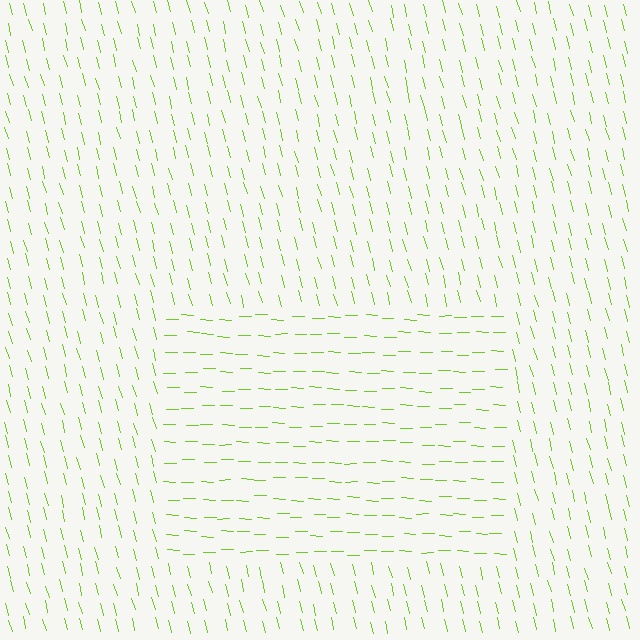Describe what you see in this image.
The image is filled with small lime line segments. A rectangle region in the image has lines oriented differently from the surrounding lines, creating a visible texture boundary.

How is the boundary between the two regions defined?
The boundary is defined purely by a change in line orientation (approximately 74 degrees difference). All lines are the same color and thickness.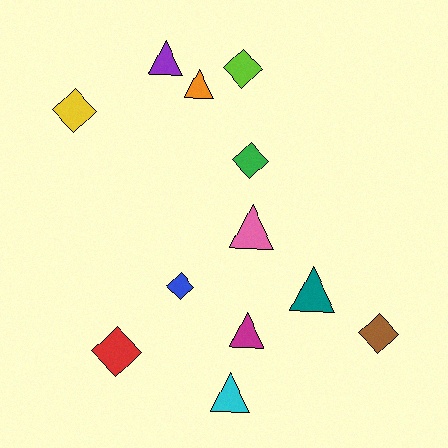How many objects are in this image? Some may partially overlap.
There are 12 objects.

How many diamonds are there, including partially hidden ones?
There are 6 diamonds.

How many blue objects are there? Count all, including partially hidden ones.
There is 1 blue object.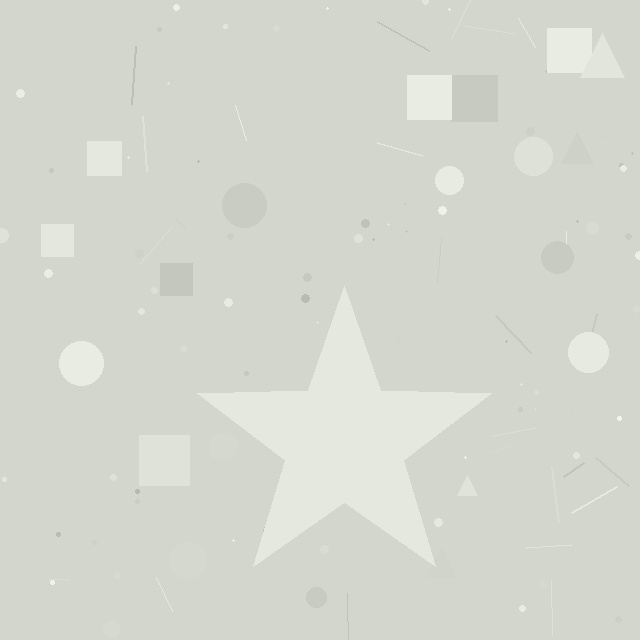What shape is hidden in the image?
A star is hidden in the image.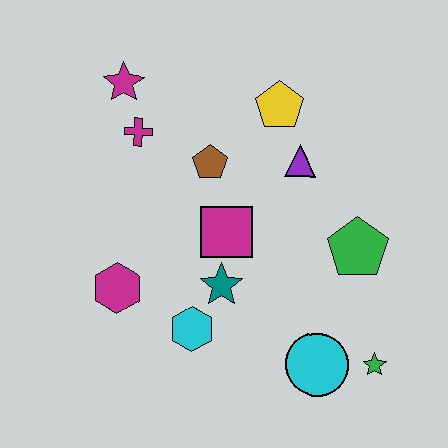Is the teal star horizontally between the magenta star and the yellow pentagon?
Yes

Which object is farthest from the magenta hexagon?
The green star is farthest from the magenta hexagon.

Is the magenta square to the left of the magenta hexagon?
No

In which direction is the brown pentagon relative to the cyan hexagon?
The brown pentagon is above the cyan hexagon.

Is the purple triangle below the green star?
No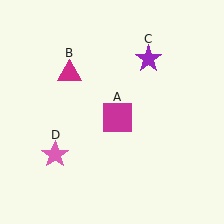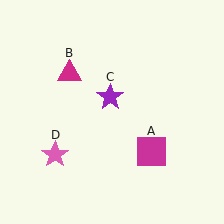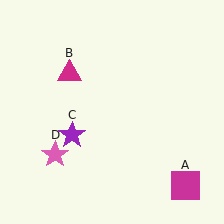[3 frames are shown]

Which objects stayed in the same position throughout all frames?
Magenta triangle (object B) and pink star (object D) remained stationary.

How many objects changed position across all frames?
2 objects changed position: magenta square (object A), purple star (object C).